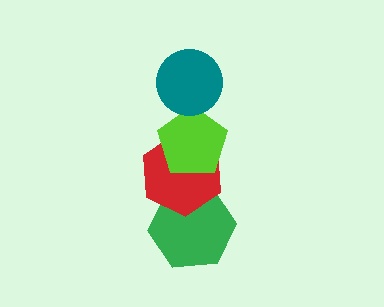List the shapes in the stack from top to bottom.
From top to bottom: the teal circle, the lime pentagon, the red hexagon, the green hexagon.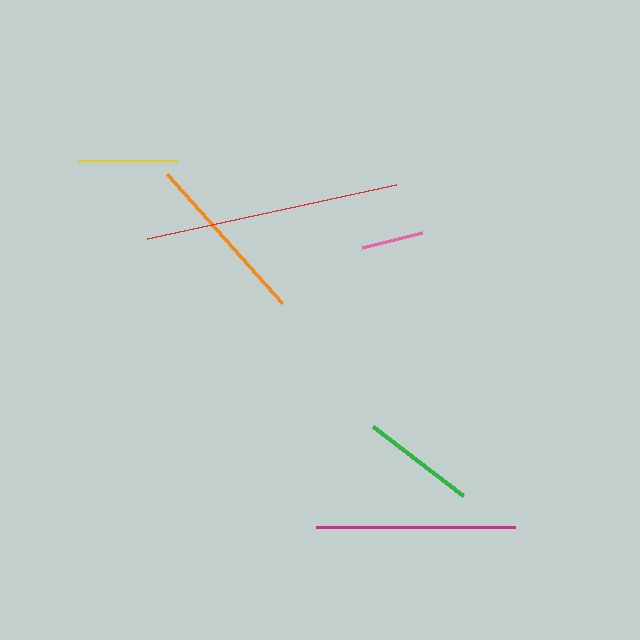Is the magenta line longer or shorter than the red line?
The red line is longer than the magenta line.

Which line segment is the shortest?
The pink line is the shortest at approximately 62 pixels.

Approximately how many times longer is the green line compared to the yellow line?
The green line is approximately 1.1 times the length of the yellow line.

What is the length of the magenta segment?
The magenta segment is approximately 199 pixels long.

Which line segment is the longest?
The red line is the longest at approximately 254 pixels.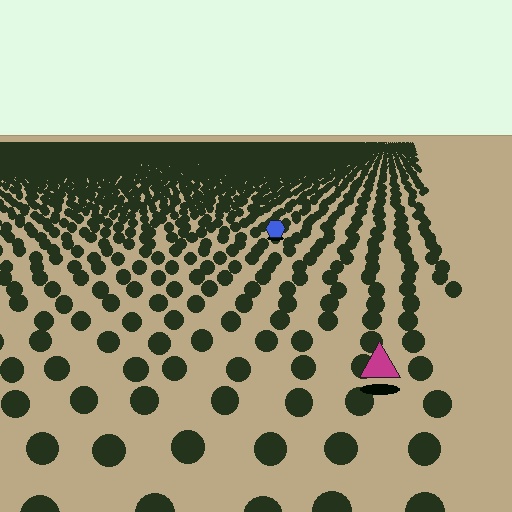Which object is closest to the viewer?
The magenta triangle is closest. The texture marks near it are larger and more spread out.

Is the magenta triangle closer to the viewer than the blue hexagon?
Yes. The magenta triangle is closer — you can tell from the texture gradient: the ground texture is coarser near it.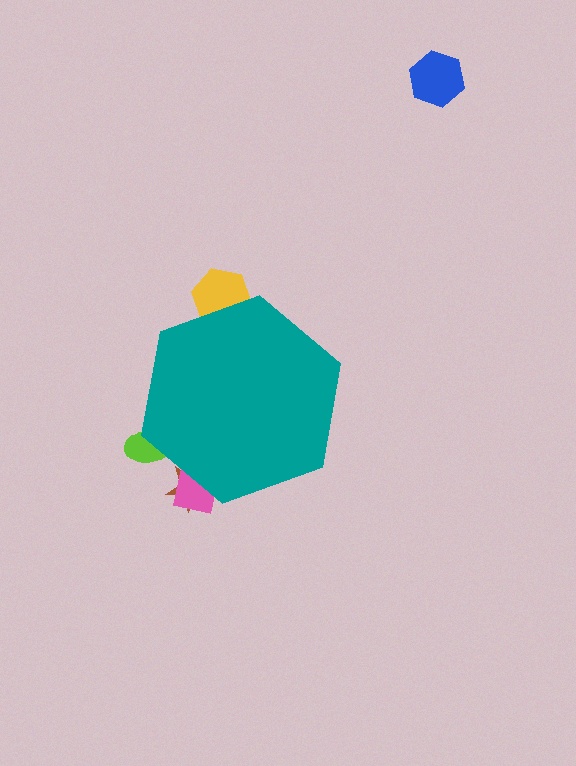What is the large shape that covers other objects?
A teal hexagon.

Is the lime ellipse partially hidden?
Yes, the lime ellipse is partially hidden behind the teal hexagon.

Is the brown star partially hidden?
Yes, the brown star is partially hidden behind the teal hexagon.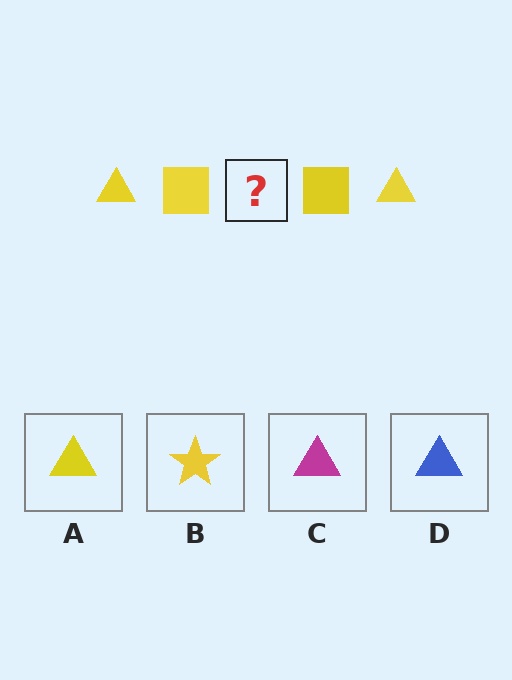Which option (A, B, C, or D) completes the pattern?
A.